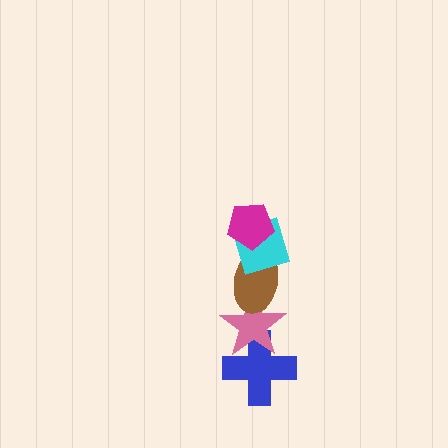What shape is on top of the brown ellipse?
The cyan diamond is on top of the brown ellipse.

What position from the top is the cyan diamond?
The cyan diamond is 2nd from the top.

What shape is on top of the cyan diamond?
The magenta pentagon is on top of the cyan diamond.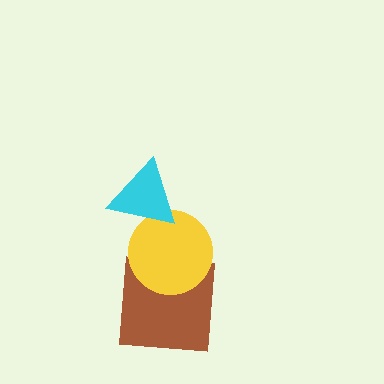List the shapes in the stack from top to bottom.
From top to bottom: the cyan triangle, the yellow circle, the brown square.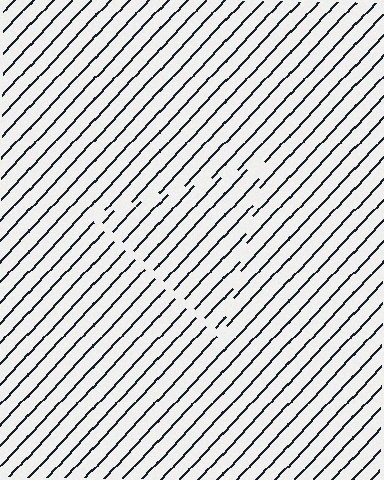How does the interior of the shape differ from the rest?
The interior of the shape contains the same grating, shifted by half a period — the contour is defined by the phase discontinuity where line-ends from the inner and outer gratings abut.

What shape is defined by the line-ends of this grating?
An illusory triangle. The interior of the shape contains the same grating, shifted by half a period — the contour is defined by the phase discontinuity where line-ends from the inner and outer gratings abut.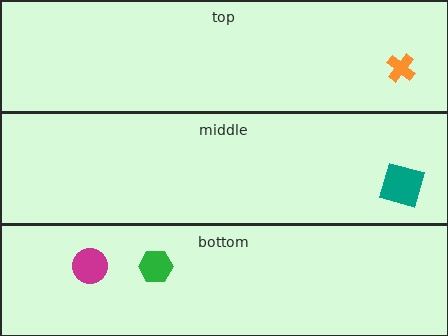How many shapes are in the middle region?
1.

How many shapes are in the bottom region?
2.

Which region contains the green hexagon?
The bottom region.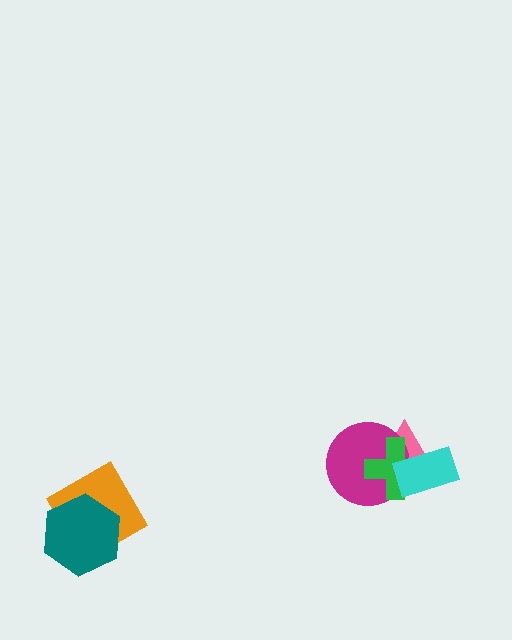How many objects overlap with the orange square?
1 object overlaps with the orange square.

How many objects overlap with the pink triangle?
3 objects overlap with the pink triangle.